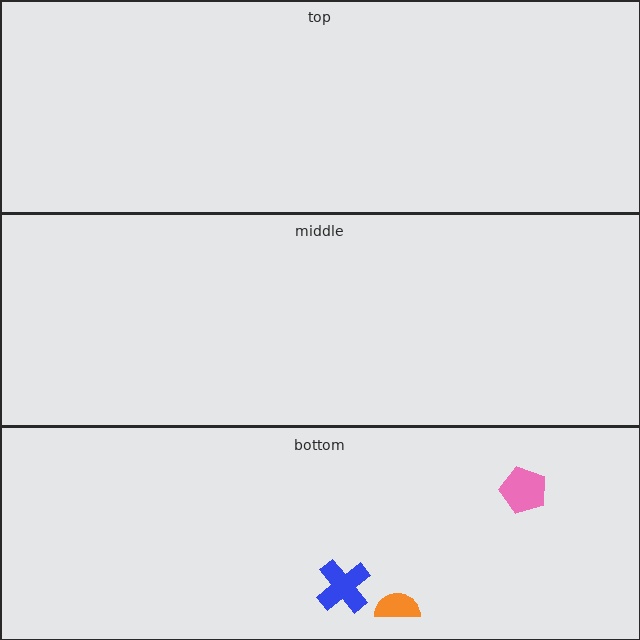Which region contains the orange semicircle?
The bottom region.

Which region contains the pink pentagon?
The bottom region.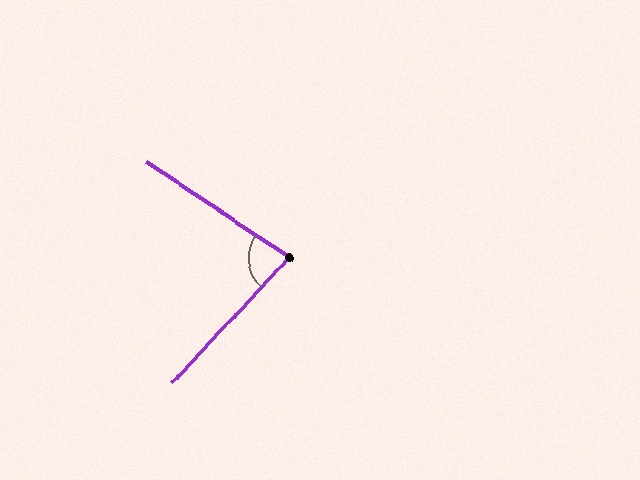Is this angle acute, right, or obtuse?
It is acute.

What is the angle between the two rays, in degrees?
Approximately 81 degrees.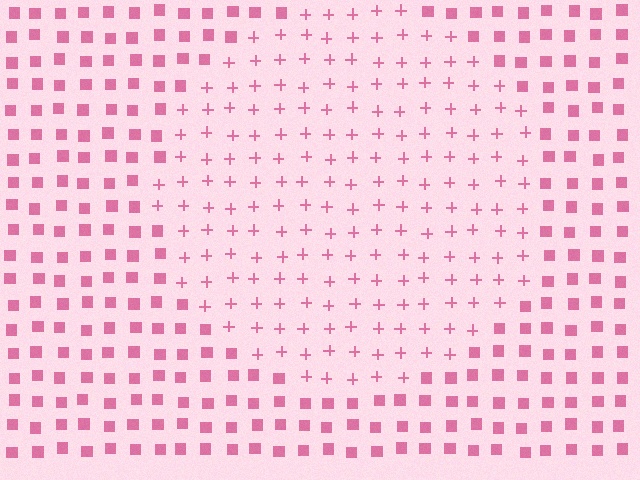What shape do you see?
I see a circle.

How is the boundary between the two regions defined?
The boundary is defined by a change in element shape: plus signs inside vs. squares outside. All elements share the same color and spacing.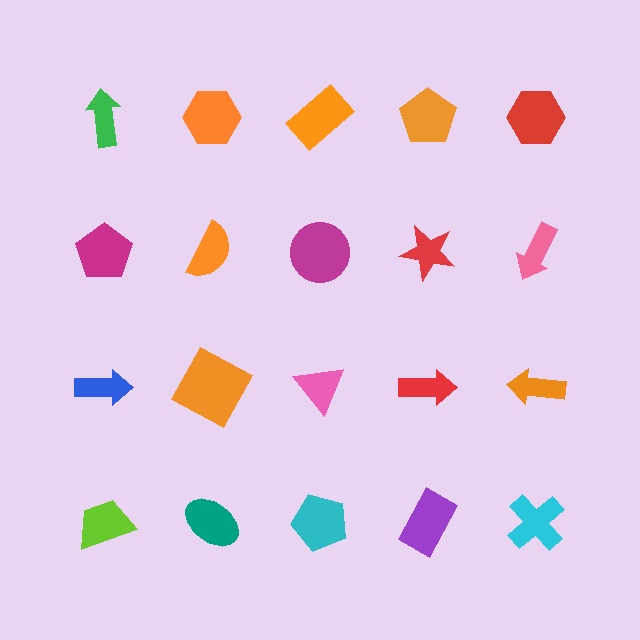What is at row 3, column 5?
An orange arrow.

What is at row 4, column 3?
A cyan pentagon.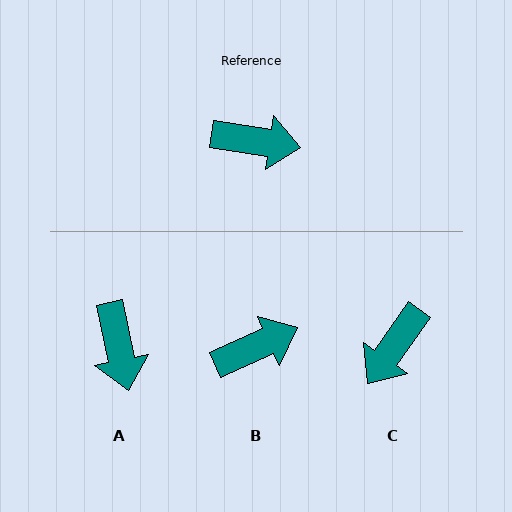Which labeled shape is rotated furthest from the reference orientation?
C, about 116 degrees away.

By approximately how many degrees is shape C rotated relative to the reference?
Approximately 116 degrees clockwise.